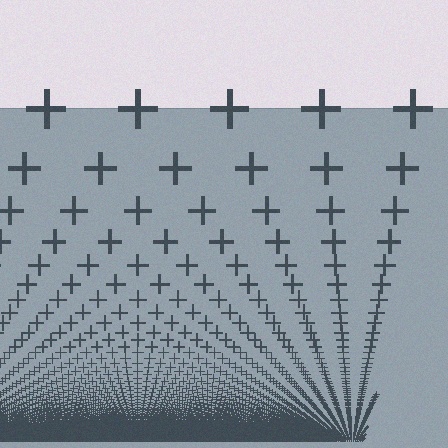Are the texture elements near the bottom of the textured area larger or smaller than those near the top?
Smaller. The gradient is inverted — elements near the bottom are smaller and denser.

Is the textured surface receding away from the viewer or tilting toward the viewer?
The surface appears to tilt toward the viewer. Texture elements get larger and sparser toward the top.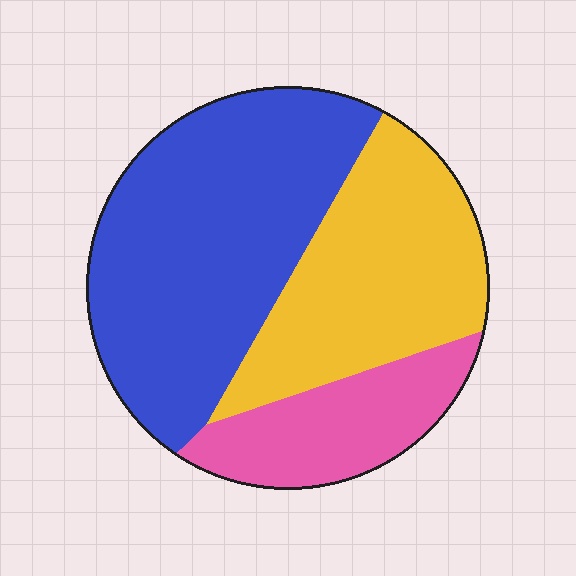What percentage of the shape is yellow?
Yellow takes up about one third (1/3) of the shape.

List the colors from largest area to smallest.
From largest to smallest: blue, yellow, pink.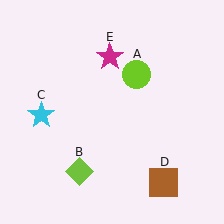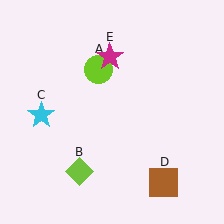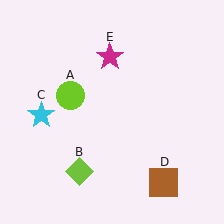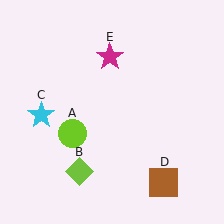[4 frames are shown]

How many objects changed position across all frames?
1 object changed position: lime circle (object A).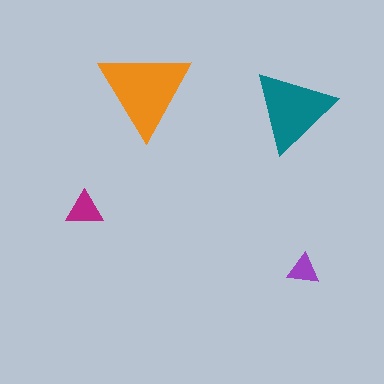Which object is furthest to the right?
The purple triangle is rightmost.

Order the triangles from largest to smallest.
the orange one, the teal one, the magenta one, the purple one.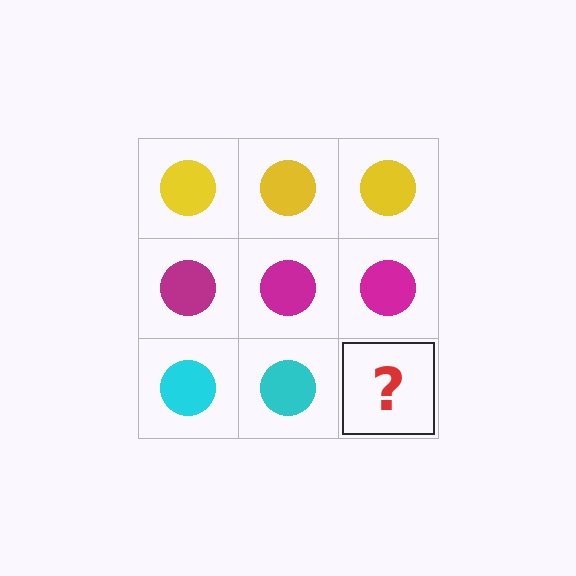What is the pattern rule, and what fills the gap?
The rule is that each row has a consistent color. The gap should be filled with a cyan circle.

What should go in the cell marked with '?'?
The missing cell should contain a cyan circle.